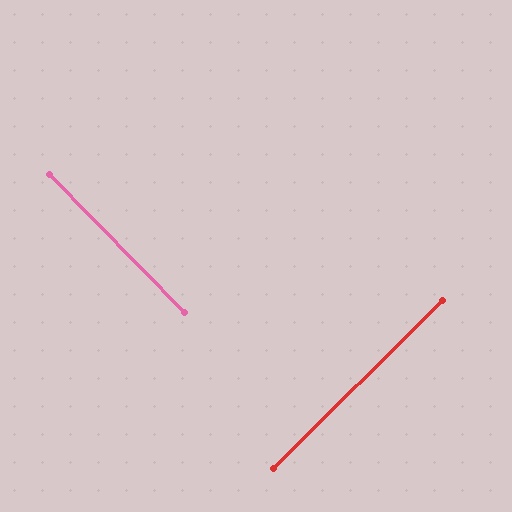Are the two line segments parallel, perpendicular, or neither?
Perpendicular — they meet at approximately 89°.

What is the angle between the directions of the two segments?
Approximately 89 degrees.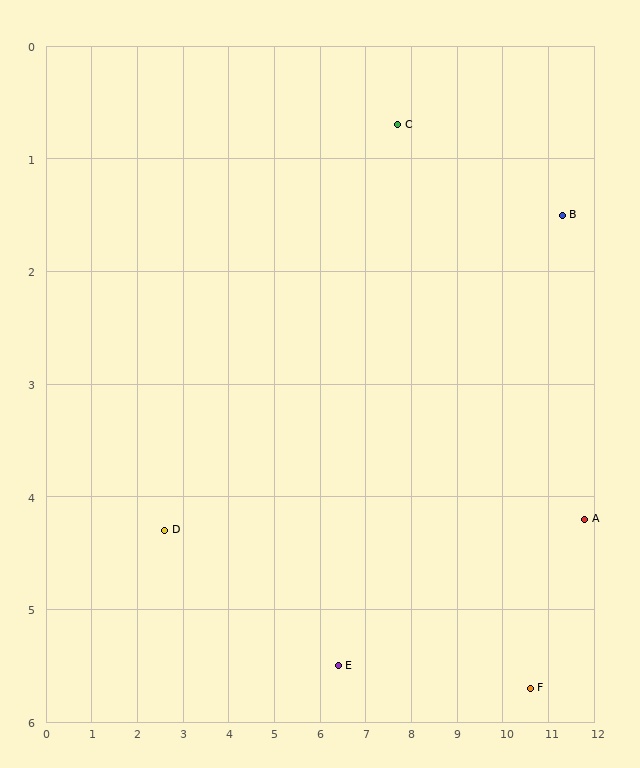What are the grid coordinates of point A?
Point A is at approximately (11.8, 4.2).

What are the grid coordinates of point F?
Point F is at approximately (10.6, 5.7).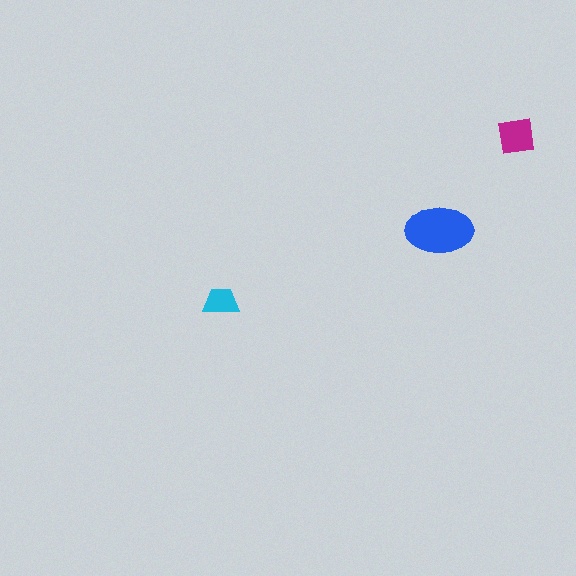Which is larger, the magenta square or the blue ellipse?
The blue ellipse.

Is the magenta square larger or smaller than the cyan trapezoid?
Larger.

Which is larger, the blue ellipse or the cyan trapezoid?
The blue ellipse.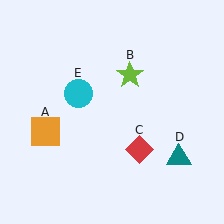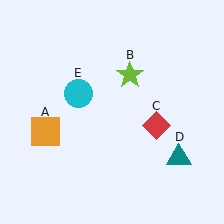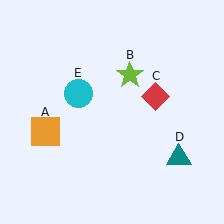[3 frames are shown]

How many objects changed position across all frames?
1 object changed position: red diamond (object C).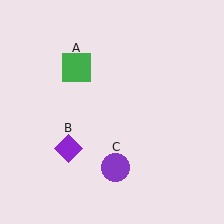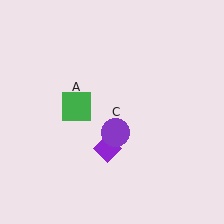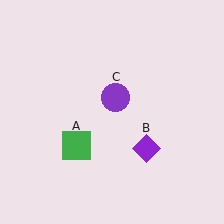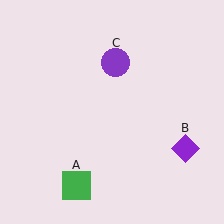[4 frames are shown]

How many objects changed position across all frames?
3 objects changed position: green square (object A), purple diamond (object B), purple circle (object C).